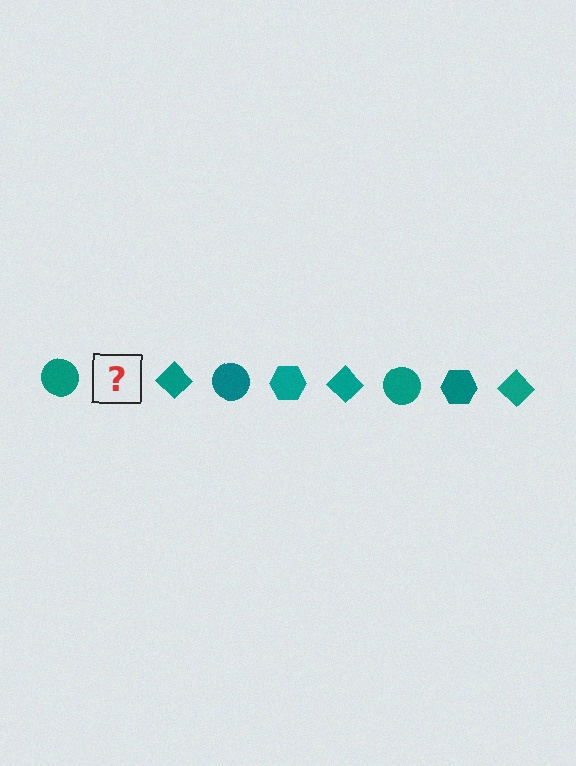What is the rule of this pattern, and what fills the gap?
The rule is that the pattern cycles through circle, hexagon, diamond shapes in teal. The gap should be filled with a teal hexagon.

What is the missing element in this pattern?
The missing element is a teal hexagon.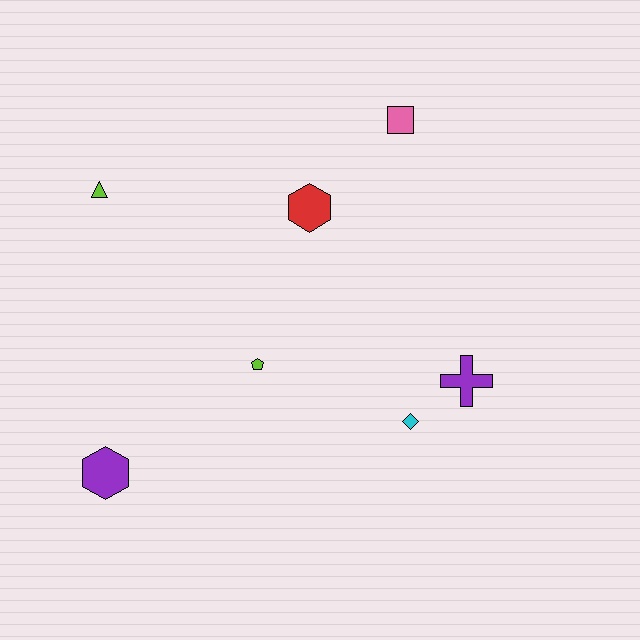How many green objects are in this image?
There are no green objects.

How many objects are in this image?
There are 7 objects.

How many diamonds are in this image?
There is 1 diamond.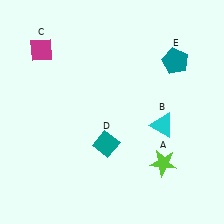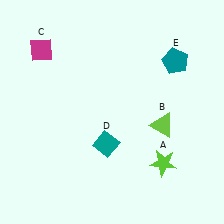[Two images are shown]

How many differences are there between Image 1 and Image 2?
There is 1 difference between the two images.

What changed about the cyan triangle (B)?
In Image 1, B is cyan. In Image 2, it changed to lime.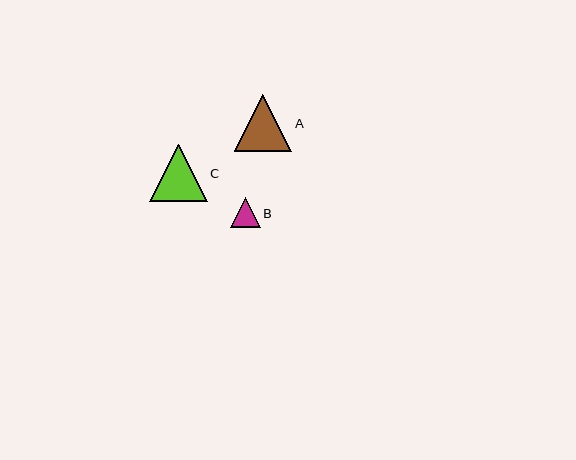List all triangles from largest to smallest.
From largest to smallest: A, C, B.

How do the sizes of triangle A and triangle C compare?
Triangle A and triangle C are approximately the same size.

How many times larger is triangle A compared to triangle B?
Triangle A is approximately 2.0 times the size of triangle B.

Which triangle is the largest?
Triangle A is the largest with a size of approximately 58 pixels.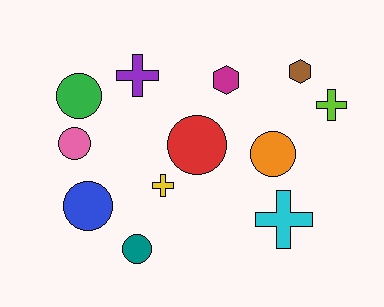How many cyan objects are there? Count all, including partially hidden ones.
There is 1 cyan object.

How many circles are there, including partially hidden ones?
There are 6 circles.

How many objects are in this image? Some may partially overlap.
There are 12 objects.